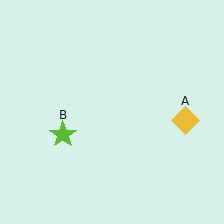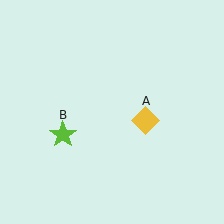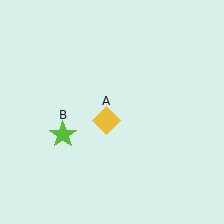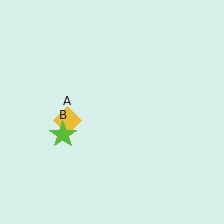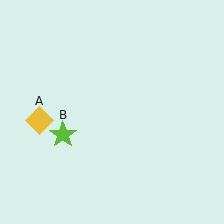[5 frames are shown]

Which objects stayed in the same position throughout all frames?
Lime star (object B) remained stationary.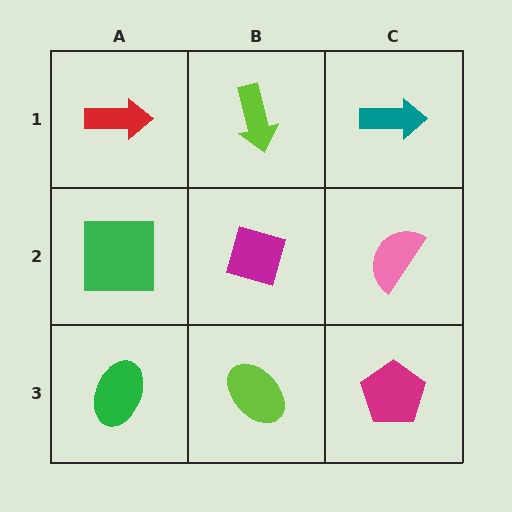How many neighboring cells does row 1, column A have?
2.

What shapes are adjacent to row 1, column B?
A magenta diamond (row 2, column B), a red arrow (row 1, column A), a teal arrow (row 1, column C).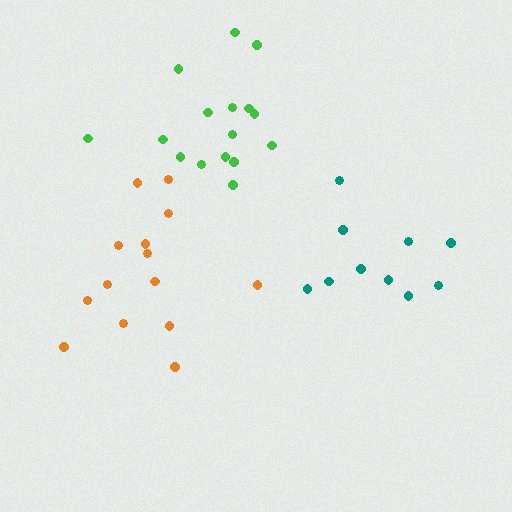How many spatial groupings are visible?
There are 3 spatial groupings.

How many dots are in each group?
Group 1: 16 dots, Group 2: 10 dots, Group 3: 14 dots (40 total).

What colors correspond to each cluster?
The clusters are colored: green, teal, orange.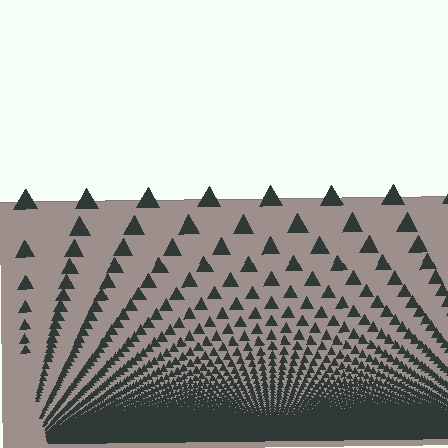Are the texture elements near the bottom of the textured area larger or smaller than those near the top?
Smaller. The gradient is inverted — elements near the bottom are smaller and denser.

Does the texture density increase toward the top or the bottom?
Density increases toward the bottom.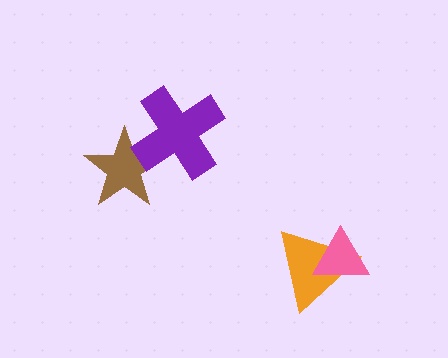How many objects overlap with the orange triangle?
1 object overlaps with the orange triangle.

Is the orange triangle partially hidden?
Yes, it is partially covered by another shape.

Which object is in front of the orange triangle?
The pink triangle is in front of the orange triangle.